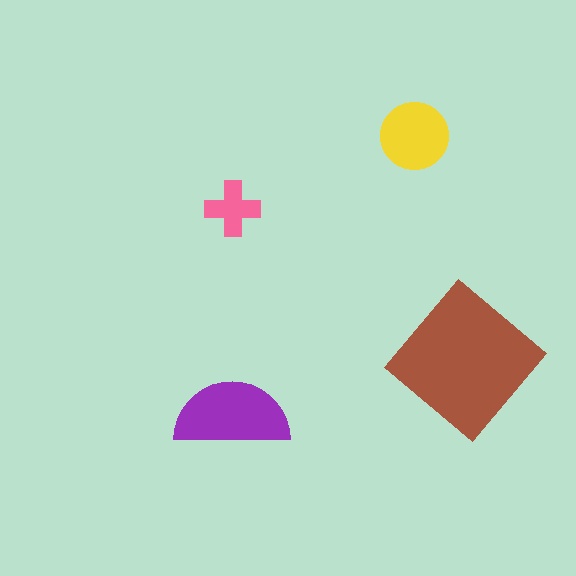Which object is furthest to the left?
The purple semicircle is leftmost.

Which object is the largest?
The brown diamond.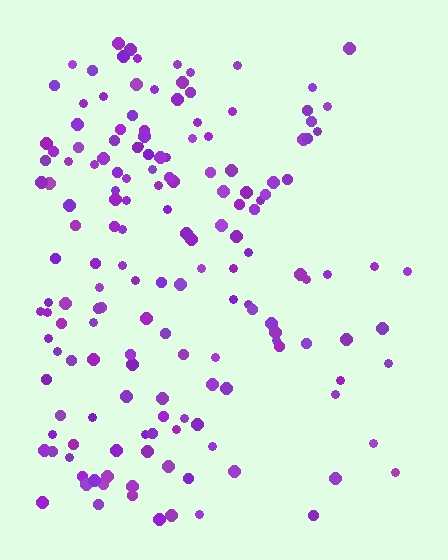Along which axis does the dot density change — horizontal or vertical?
Horizontal.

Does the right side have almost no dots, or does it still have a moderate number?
Still a moderate number, just noticeably fewer than the left.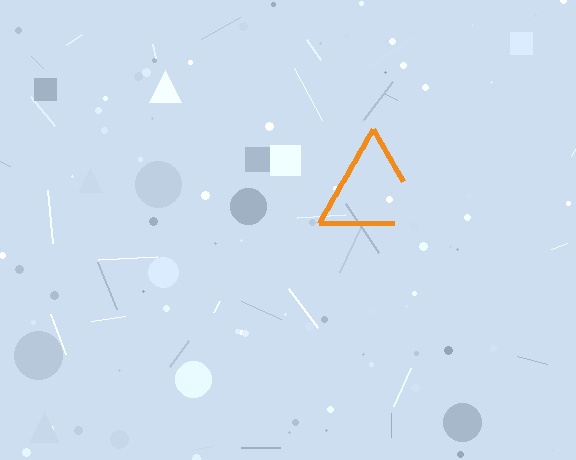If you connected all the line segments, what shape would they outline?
They would outline a triangle.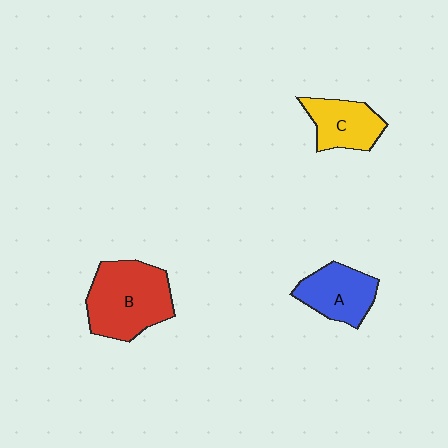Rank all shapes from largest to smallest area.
From largest to smallest: B (red), A (blue), C (yellow).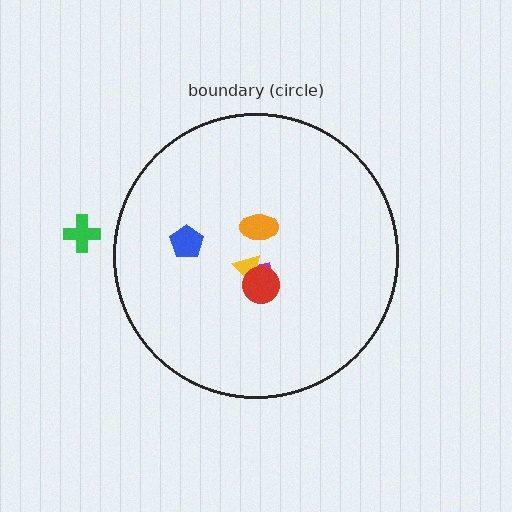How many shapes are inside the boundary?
5 inside, 1 outside.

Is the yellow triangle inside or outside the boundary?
Inside.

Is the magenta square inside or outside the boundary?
Inside.